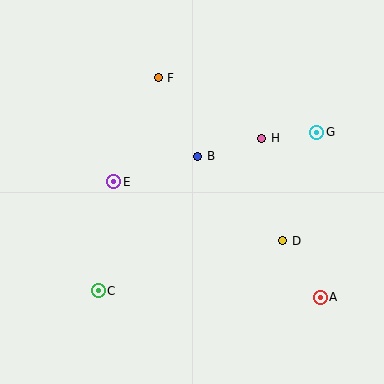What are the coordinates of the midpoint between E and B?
The midpoint between E and B is at (156, 169).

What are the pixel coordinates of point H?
Point H is at (262, 138).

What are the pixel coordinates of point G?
Point G is at (317, 132).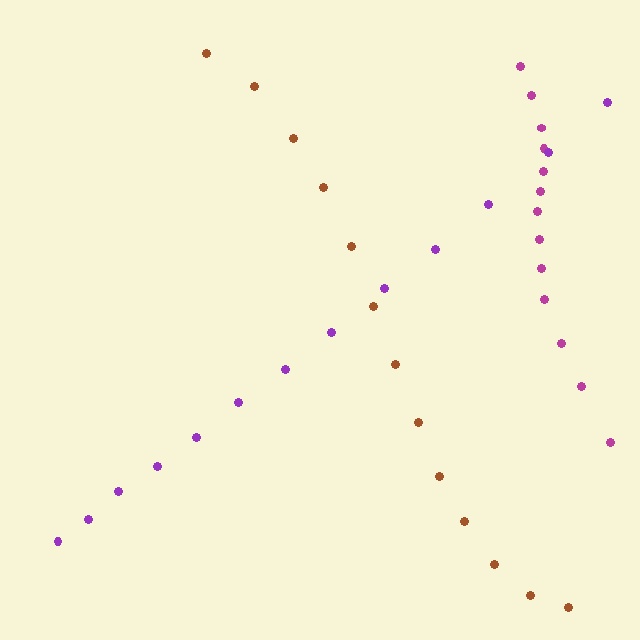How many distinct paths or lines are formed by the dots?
There are 3 distinct paths.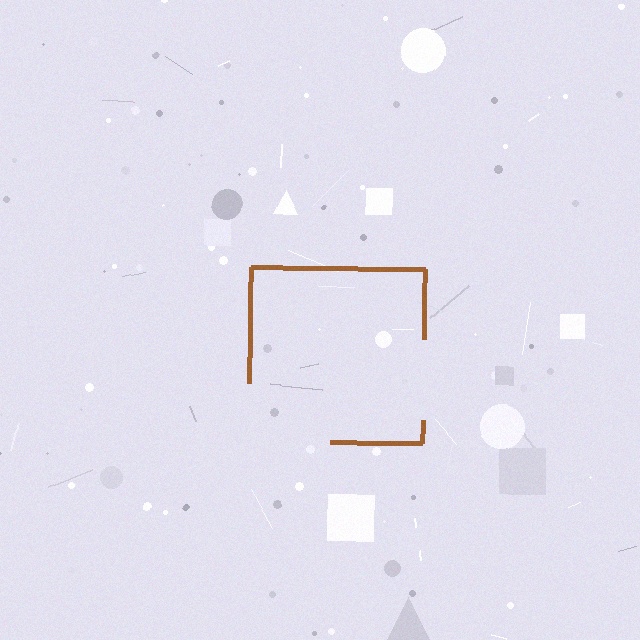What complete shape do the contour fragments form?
The contour fragments form a square.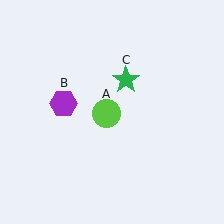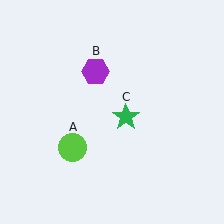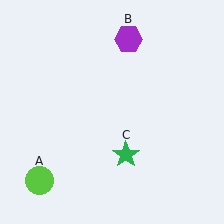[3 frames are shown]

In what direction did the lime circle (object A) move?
The lime circle (object A) moved down and to the left.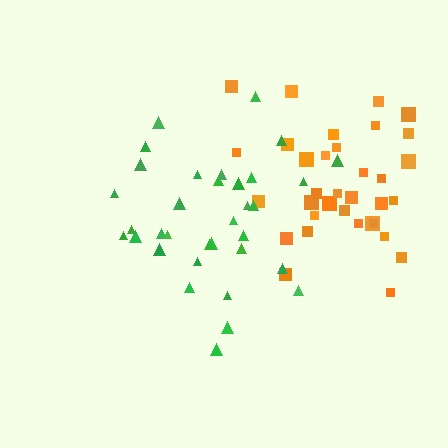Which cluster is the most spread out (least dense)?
Green.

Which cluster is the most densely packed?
Orange.